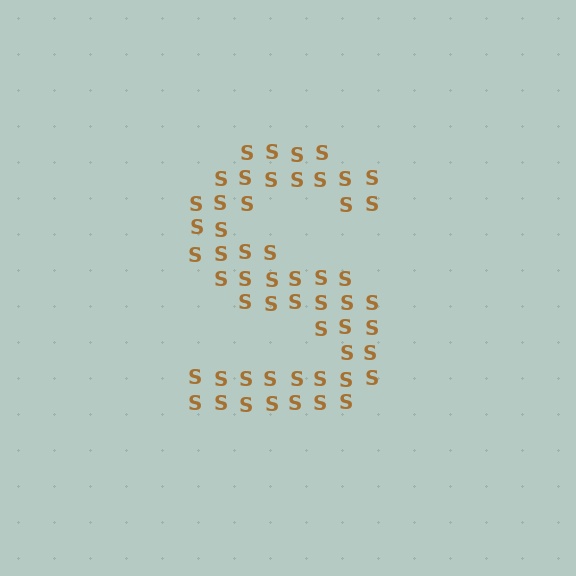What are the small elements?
The small elements are letter S's.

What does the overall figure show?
The overall figure shows the letter S.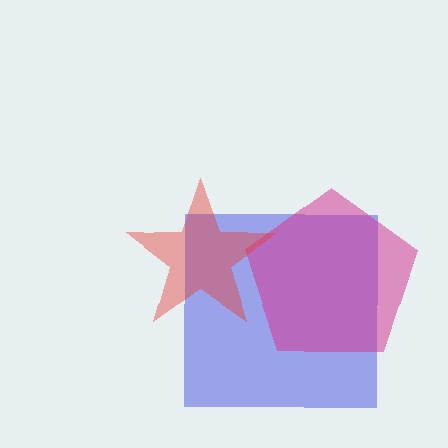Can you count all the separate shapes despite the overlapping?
Yes, there are 3 separate shapes.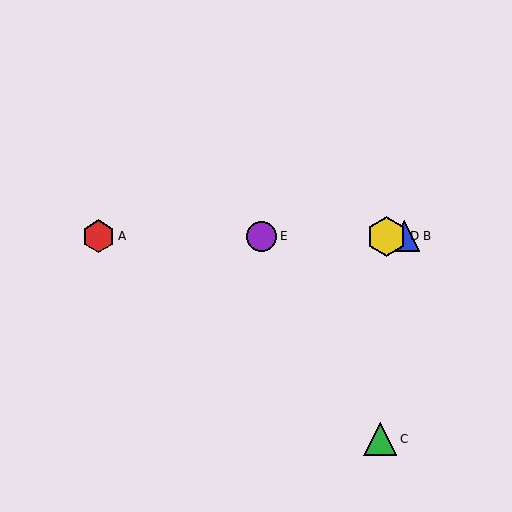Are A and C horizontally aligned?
No, A is at y≈236 and C is at y≈439.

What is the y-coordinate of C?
Object C is at y≈439.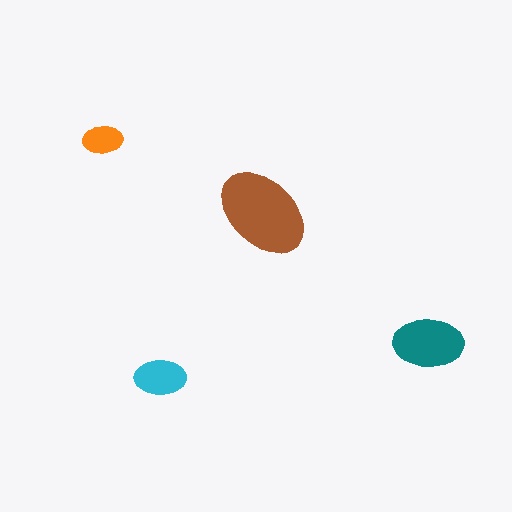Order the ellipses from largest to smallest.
the brown one, the teal one, the cyan one, the orange one.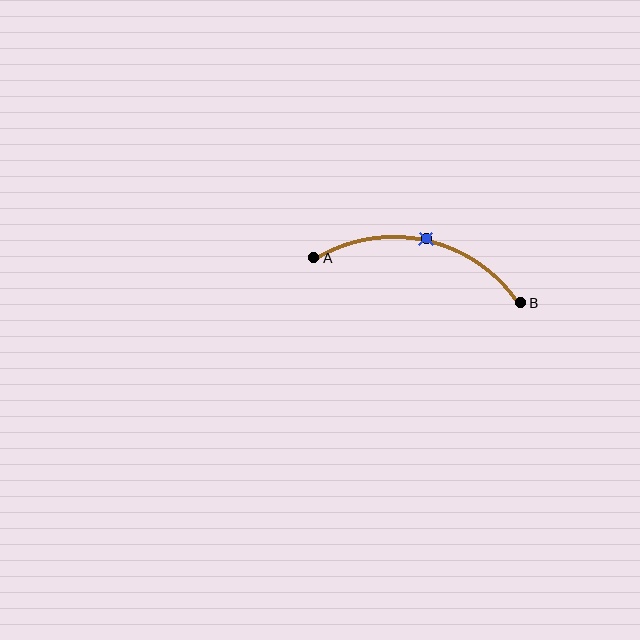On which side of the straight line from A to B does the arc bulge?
The arc bulges above the straight line connecting A and B.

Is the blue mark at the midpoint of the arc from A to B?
Yes. The blue mark lies on the arc at equal arc-length from both A and B — it is the arc midpoint.